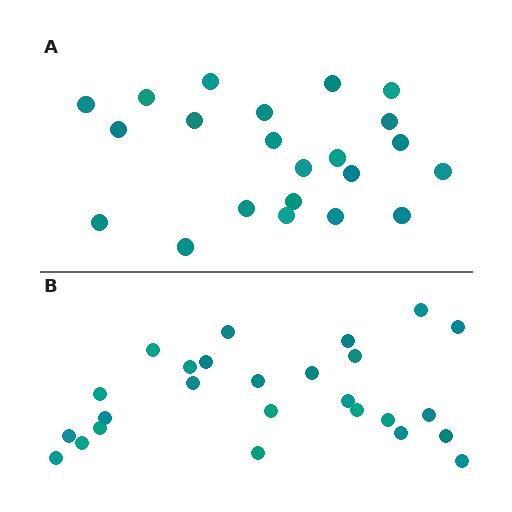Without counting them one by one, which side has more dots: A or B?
Region B (the bottom region) has more dots.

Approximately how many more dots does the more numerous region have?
Region B has about 4 more dots than region A.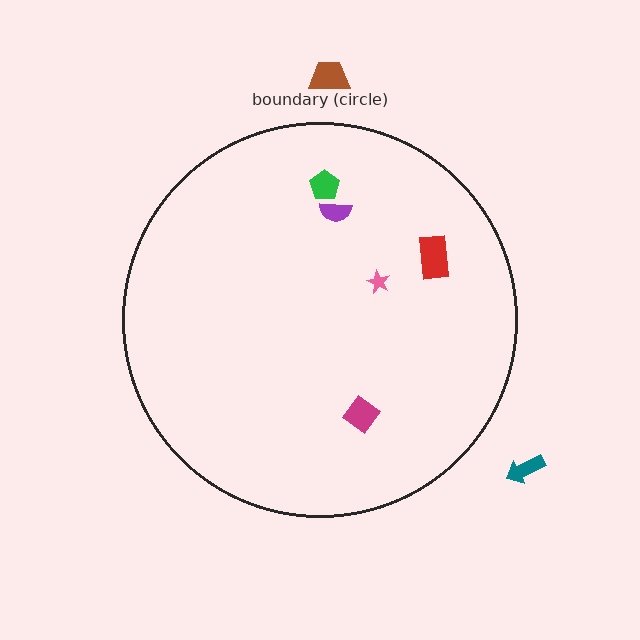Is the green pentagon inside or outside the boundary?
Inside.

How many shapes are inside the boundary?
5 inside, 2 outside.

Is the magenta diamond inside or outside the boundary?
Inside.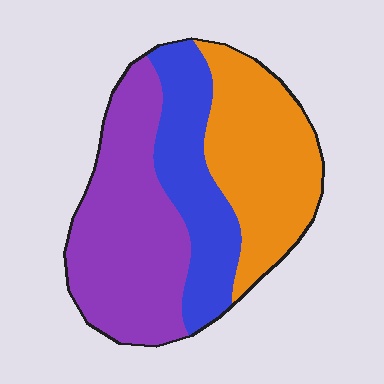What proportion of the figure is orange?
Orange takes up about one third (1/3) of the figure.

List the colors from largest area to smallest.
From largest to smallest: purple, orange, blue.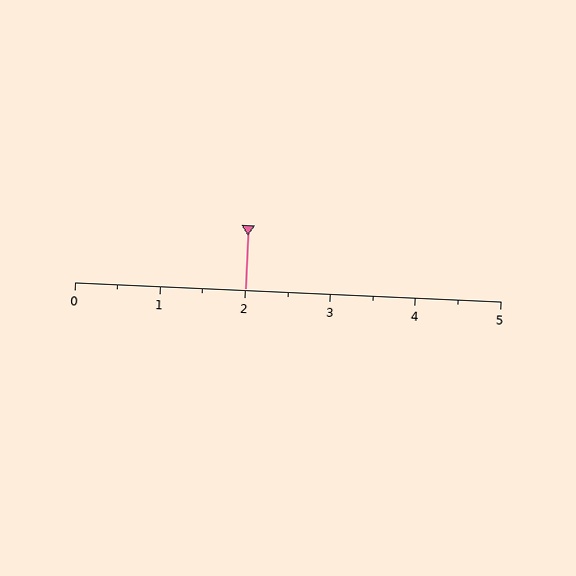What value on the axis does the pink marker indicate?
The marker indicates approximately 2.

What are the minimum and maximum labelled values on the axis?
The axis runs from 0 to 5.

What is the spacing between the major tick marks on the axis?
The major ticks are spaced 1 apart.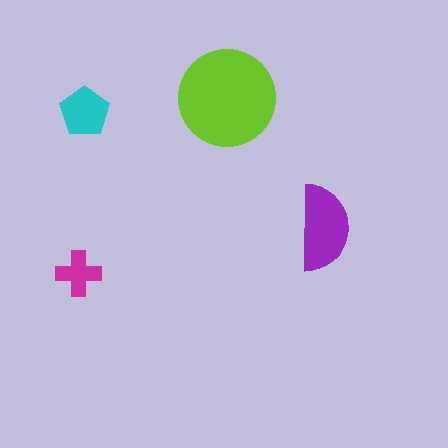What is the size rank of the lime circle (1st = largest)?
1st.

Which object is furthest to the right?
The purple semicircle is rightmost.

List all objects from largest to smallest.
The lime circle, the purple semicircle, the cyan pentagon, the magenta cross.